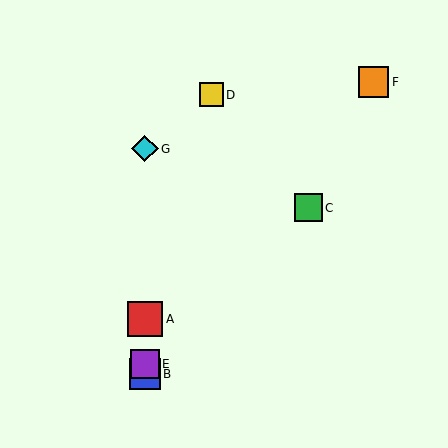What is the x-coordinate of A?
Object A is at x≈145.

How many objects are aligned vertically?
4 objects (A, B, E, G) are aligned vertically.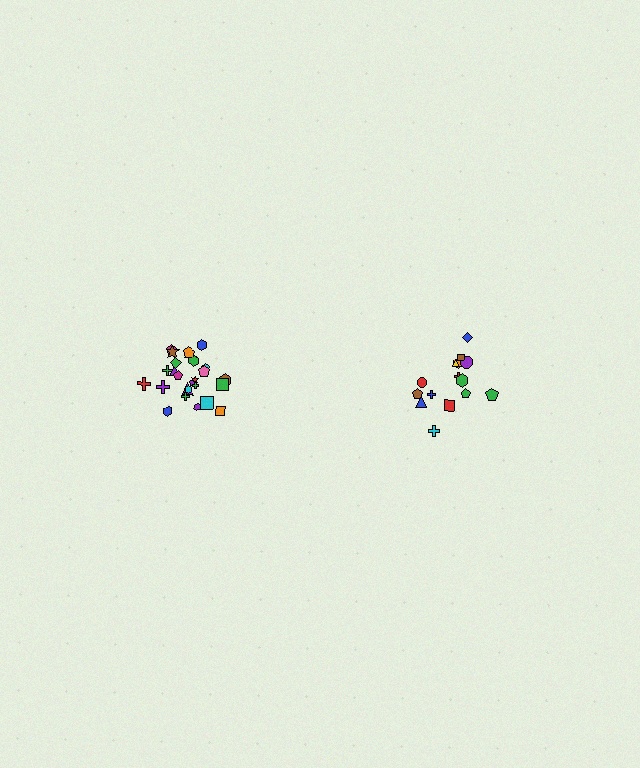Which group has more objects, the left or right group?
The left group.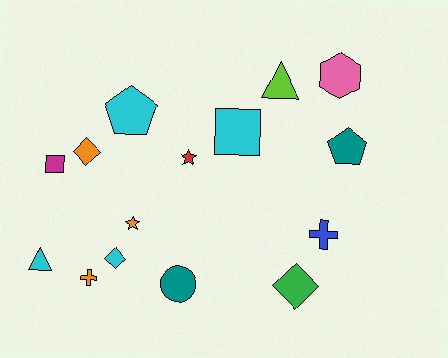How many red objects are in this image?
There is 1 red object.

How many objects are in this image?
There are 15 objects.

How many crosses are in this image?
There are 2 crosses.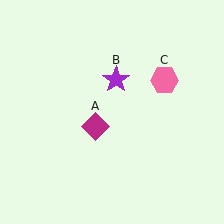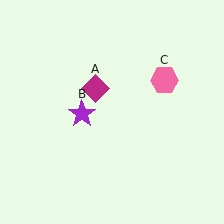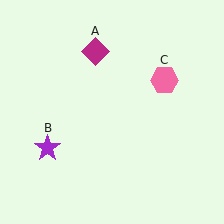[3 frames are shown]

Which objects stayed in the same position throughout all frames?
Pink hexagon (object C) remained stationary.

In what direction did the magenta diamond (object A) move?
The magenta diamond (object A) moved up.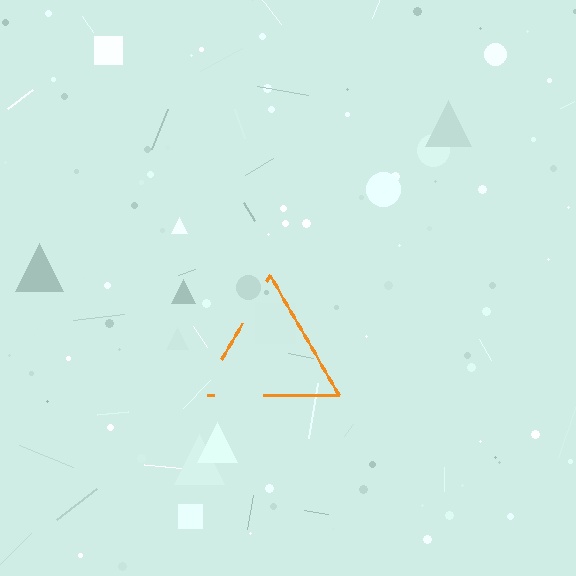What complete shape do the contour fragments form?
The contour fragments form a triangle.